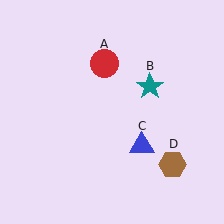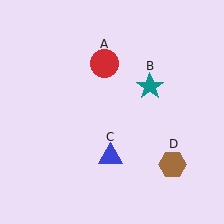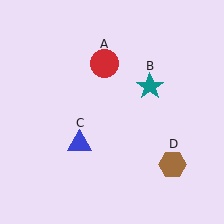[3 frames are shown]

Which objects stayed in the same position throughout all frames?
Red circle (object A) and teal star (object B) and brown hexagon (object D) remained stationary.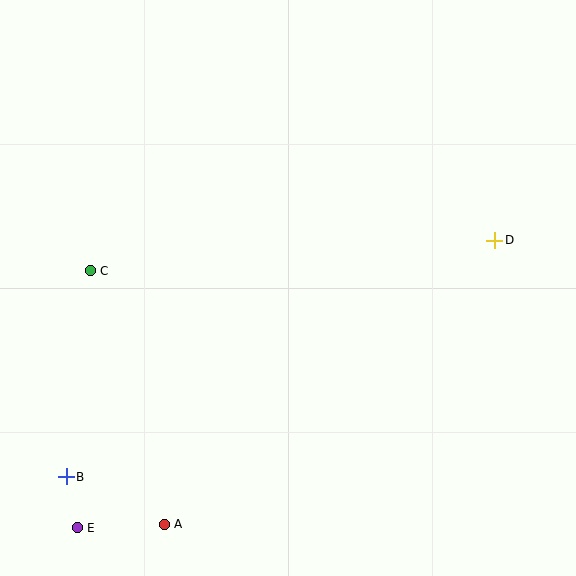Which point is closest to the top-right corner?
Point D is closest to the top-right corner.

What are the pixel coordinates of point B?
Point B is at (66, 477).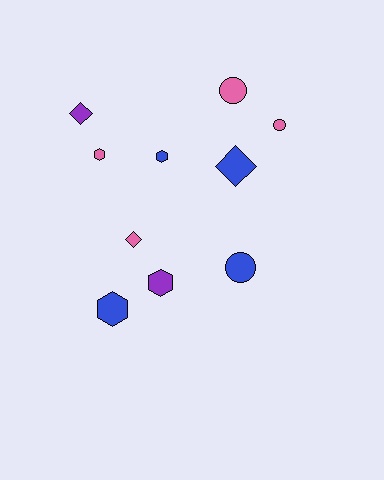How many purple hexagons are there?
There is 1 purple hexagon.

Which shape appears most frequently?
Hexagon, with 4 objects.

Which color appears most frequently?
Blue, with 4 objects.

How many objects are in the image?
There are 10 objects.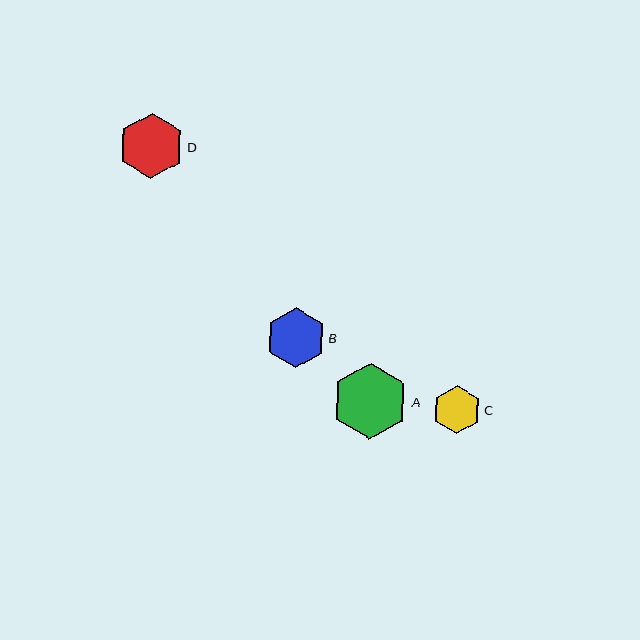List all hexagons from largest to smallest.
From largest to smallest: A, D, B, C.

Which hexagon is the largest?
Hexagon A is the largest with a size of approximately 77 pixels.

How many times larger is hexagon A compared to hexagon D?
Hexagon A is approximately 1.2 times the size of hexagon D.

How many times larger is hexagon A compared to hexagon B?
Hexagon A is approximately 1.3 times the size of hexagon B.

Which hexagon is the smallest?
Hexagon C is the smallest with a size of approximately 49 pixels.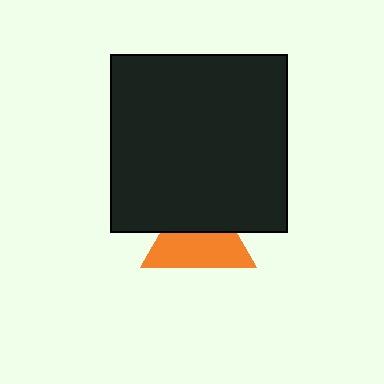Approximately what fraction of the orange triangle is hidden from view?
Roughly 44% of the orange triangle is hidden behind the black square.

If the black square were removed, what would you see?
You would see the complete orange triangle.